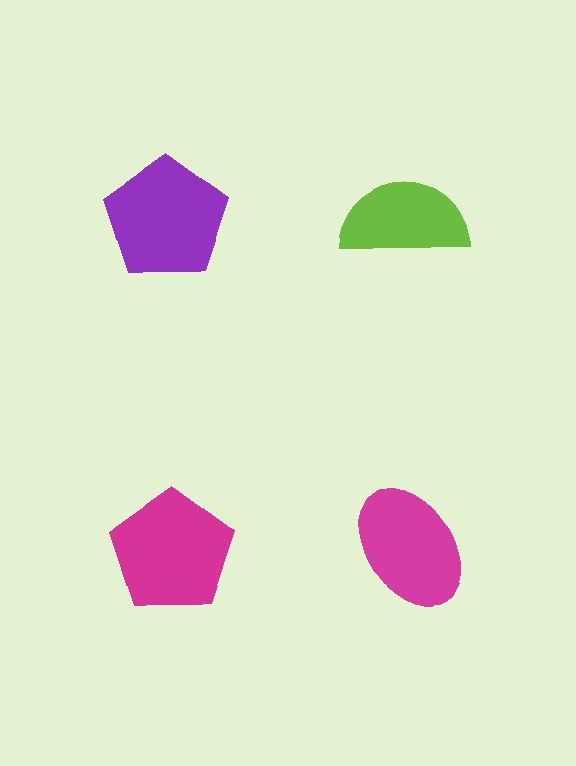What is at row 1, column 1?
A purple pentagon.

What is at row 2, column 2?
A magenta ellipse.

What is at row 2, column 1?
A magenta pentagon.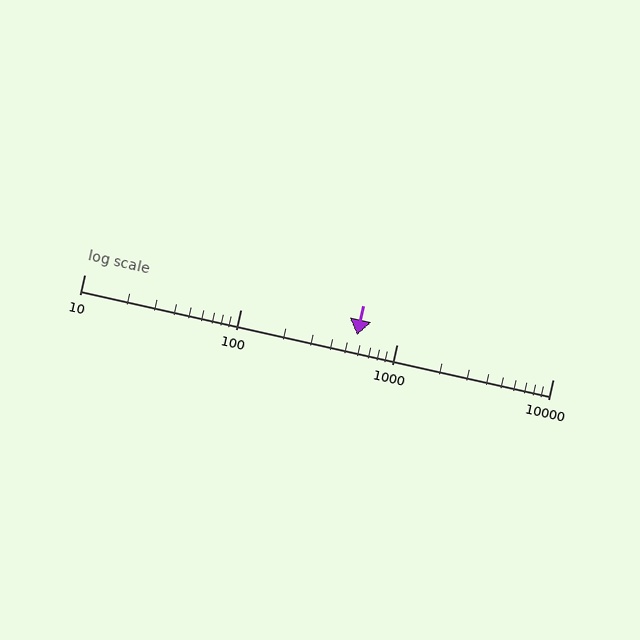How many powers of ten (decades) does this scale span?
The scale spans 3 decades, from 10 to 10000.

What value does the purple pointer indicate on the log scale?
The pointer indicates approximately 560.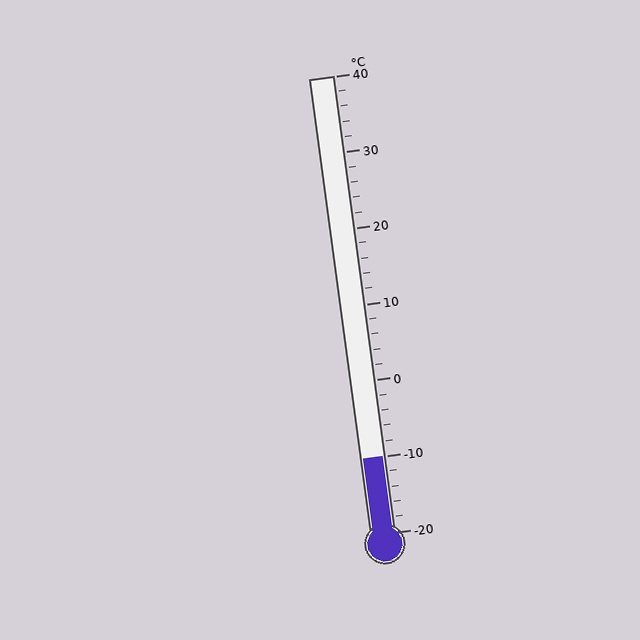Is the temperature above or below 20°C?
The temperature is below 20°C.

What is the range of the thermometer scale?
The thermometer scale ranges from -20°C to 40°C.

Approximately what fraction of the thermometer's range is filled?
The thermometer is filled to approximately 15% of its range.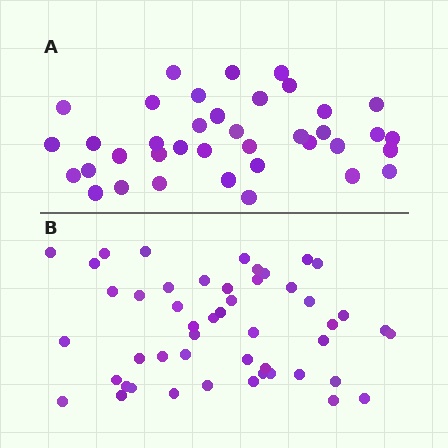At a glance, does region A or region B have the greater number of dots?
Region B (the bottom region) has more dots.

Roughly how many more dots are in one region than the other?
Region B has roughly 12 or so more dots than region A.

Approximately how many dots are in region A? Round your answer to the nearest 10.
About 40 dots. (The exact count is 38, which rounds to 40.)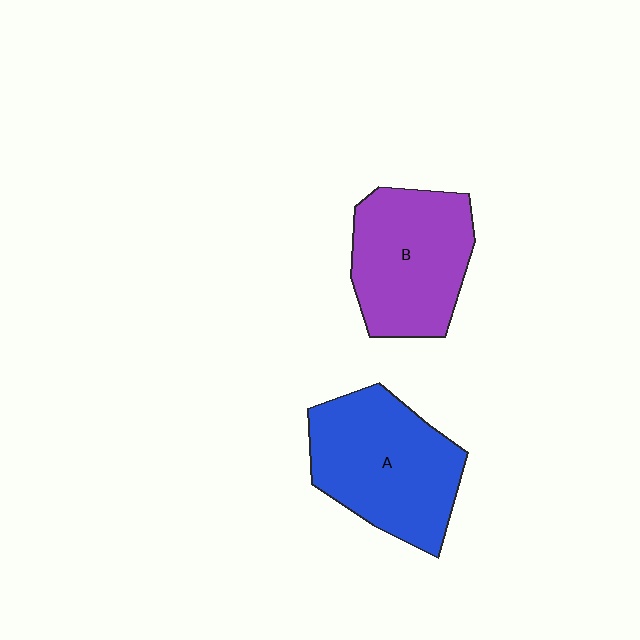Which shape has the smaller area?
Shape B (purple).